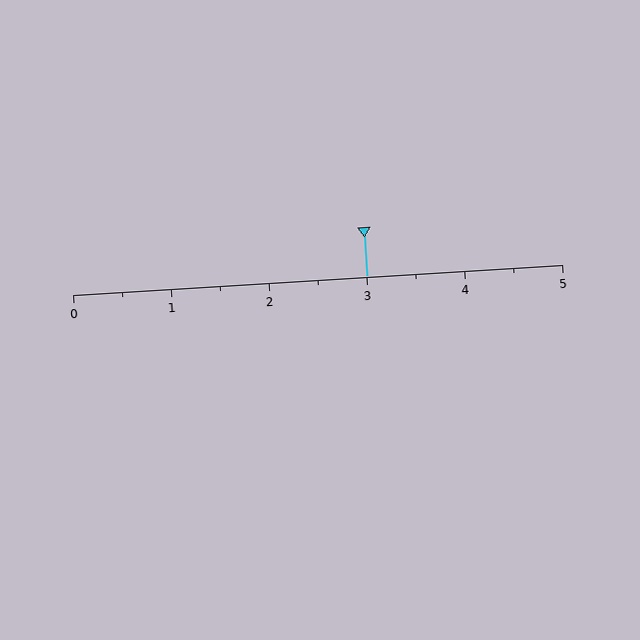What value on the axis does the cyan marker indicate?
The marker indicates approximately 3.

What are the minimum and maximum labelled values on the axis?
The axis runs from 0 to 5.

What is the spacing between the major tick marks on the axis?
The major ticks are spaced 1 apart.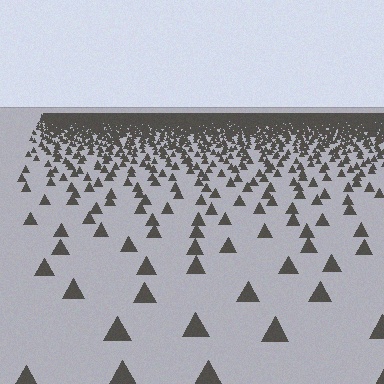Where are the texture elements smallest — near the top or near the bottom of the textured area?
Near the top.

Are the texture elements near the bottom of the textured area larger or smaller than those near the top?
Larger. Near the bottom, elements are closer to the viewer and appear at a bigger on-screen size.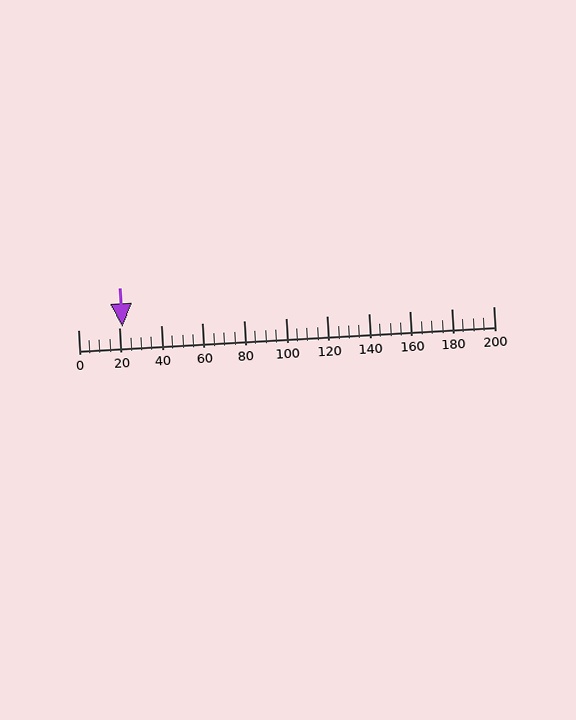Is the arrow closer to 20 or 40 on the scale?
The arrow is closer to 20.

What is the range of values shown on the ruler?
The ruler shows values from 0 to 200.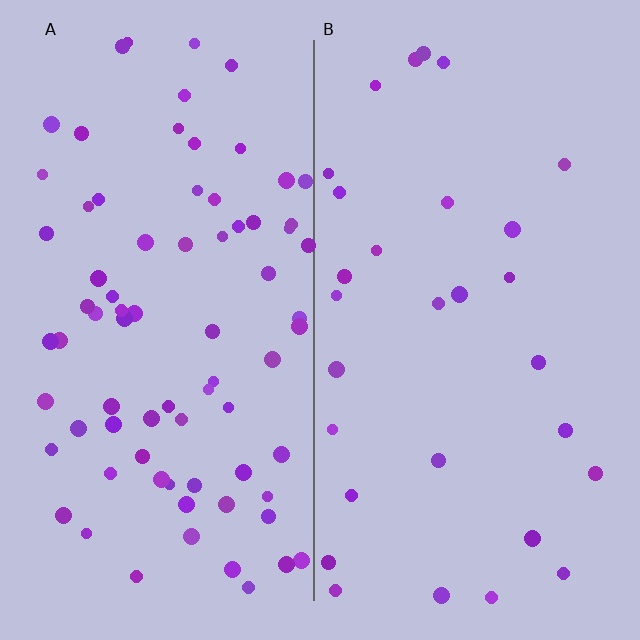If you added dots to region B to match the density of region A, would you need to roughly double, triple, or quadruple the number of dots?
Approximately triple.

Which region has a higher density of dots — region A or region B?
A (the left).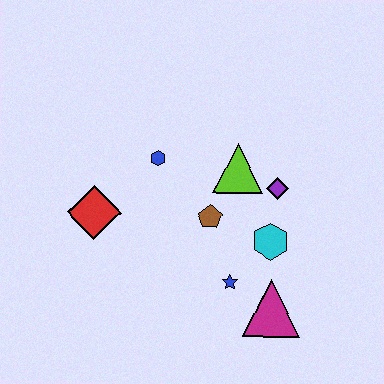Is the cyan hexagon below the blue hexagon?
Yes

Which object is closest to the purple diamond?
The lime triangle is closest to the purple diamond.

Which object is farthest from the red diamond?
The magenta triangle is farthest from the red diamond.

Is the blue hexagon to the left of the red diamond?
No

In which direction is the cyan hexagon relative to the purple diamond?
The cyan hexagon is below the purple diamond.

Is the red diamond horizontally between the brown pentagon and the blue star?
No